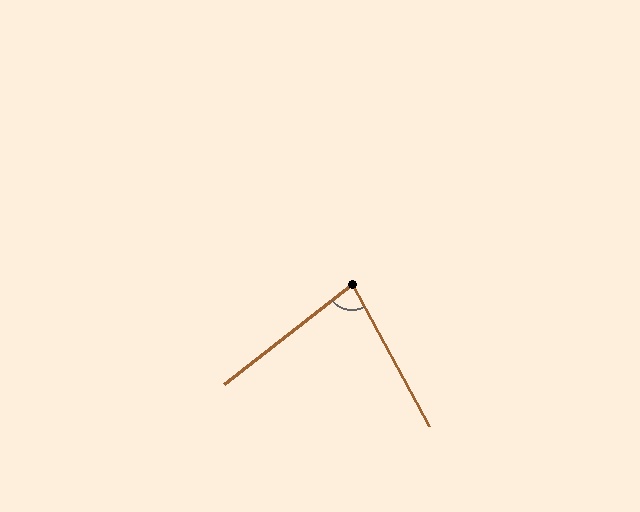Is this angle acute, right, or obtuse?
It is acute.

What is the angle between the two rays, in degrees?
Approximately 80 degrees.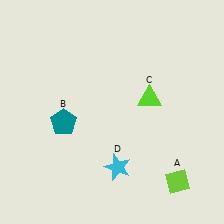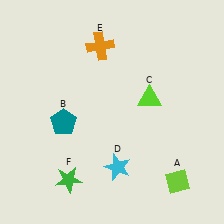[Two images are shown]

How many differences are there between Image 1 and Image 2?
There are 2 differences between the two images.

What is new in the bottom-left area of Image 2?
A green star (F) was added in the bottom-left area of Image 2.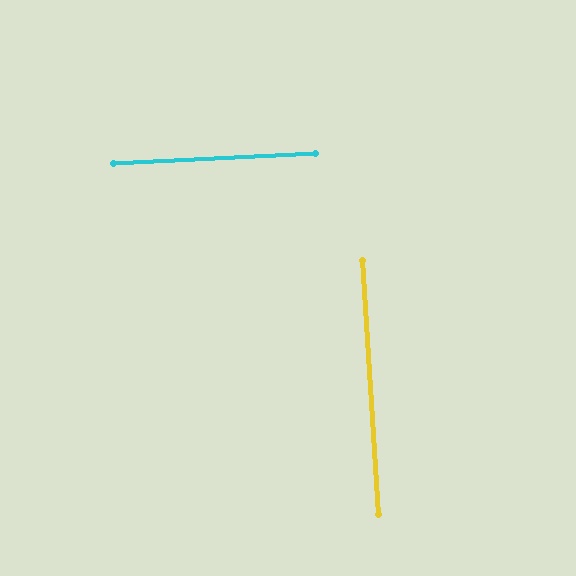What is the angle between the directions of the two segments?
Approximately 89 degrees.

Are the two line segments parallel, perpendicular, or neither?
Perpendicular — they meet at approximately 89°.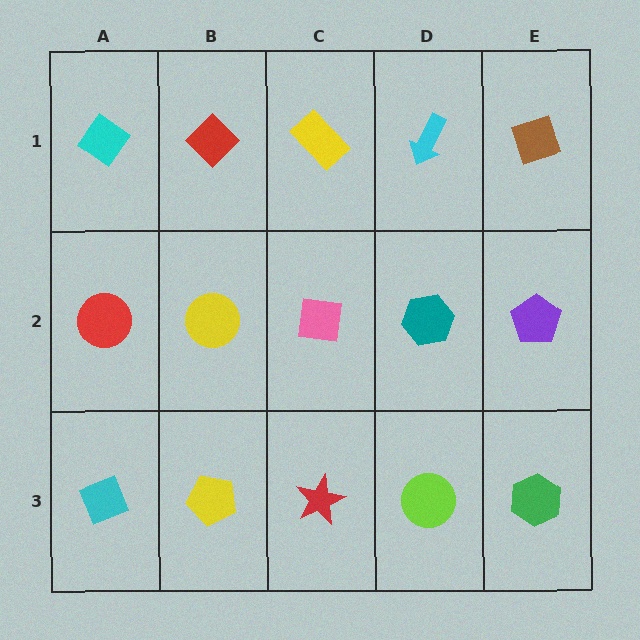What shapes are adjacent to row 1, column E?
A purple pentagon (row 2, column E), a cyan arrow (row 1, column D).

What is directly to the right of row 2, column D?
A purple pentagon.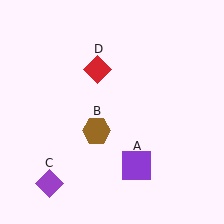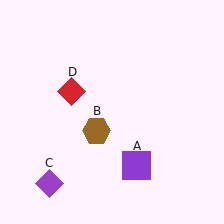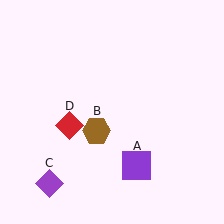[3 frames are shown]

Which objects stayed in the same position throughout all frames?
Purple square (object A) and brown hexagon (object B) and purple diamond (object C) remained stationary.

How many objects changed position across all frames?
1 object changed position: red diamond (object D).